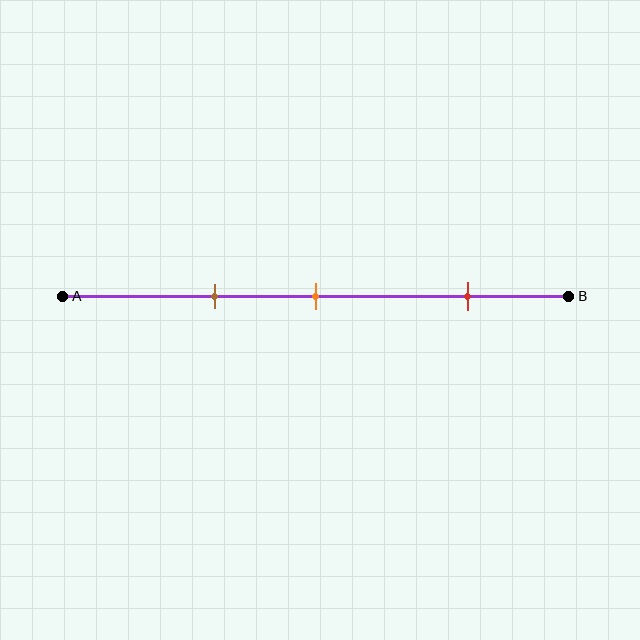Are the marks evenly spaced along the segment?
No, the marks are not evenly spaced.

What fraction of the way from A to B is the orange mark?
The orange mark is approximately 50% (0.5) of the way from A to B.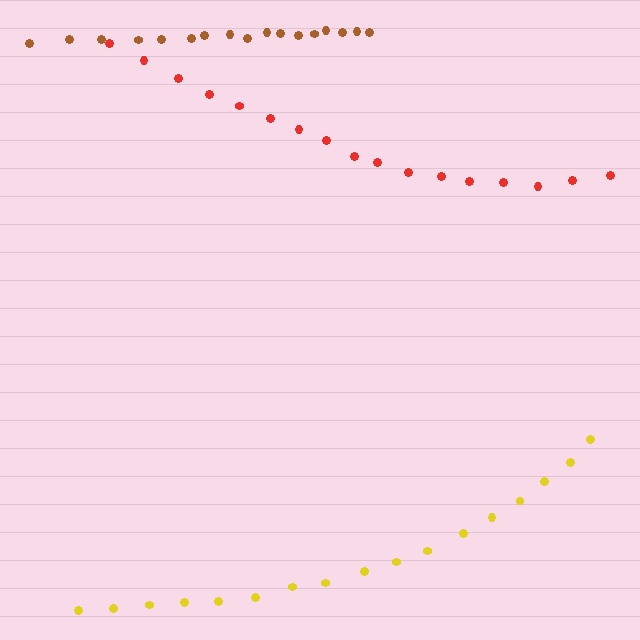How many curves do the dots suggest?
There are 3 distinct paths.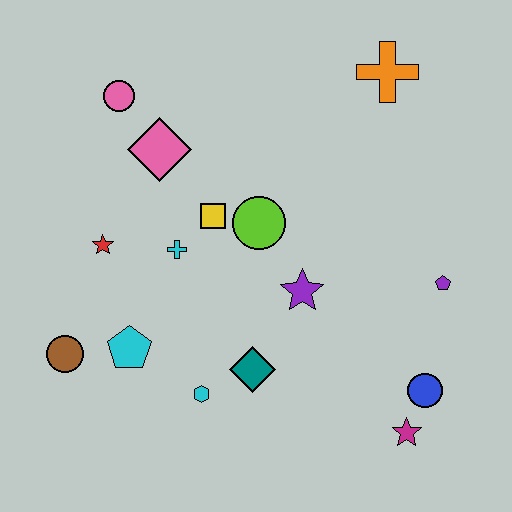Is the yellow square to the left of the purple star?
Yes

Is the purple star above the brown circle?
Yes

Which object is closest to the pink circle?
The pink diamond is closest to the pink circle.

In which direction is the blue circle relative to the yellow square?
The blue circle is to the right of the yellow square.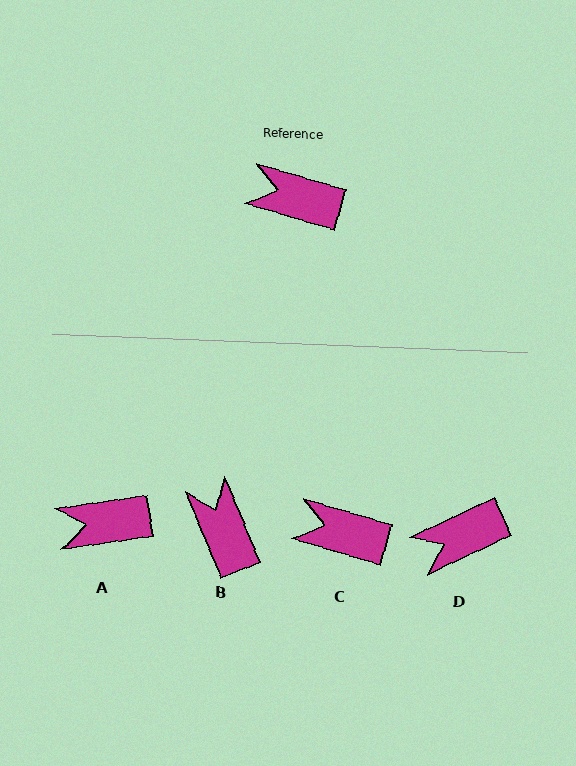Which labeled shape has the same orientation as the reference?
C.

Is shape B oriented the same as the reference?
No, it is off by about 51 degrees.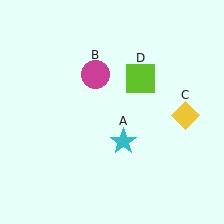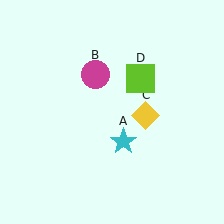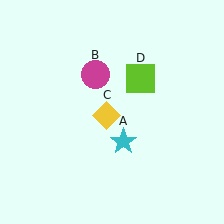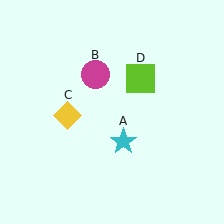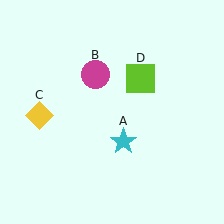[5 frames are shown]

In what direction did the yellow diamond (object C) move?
The yellow diamond (object C) moved left.